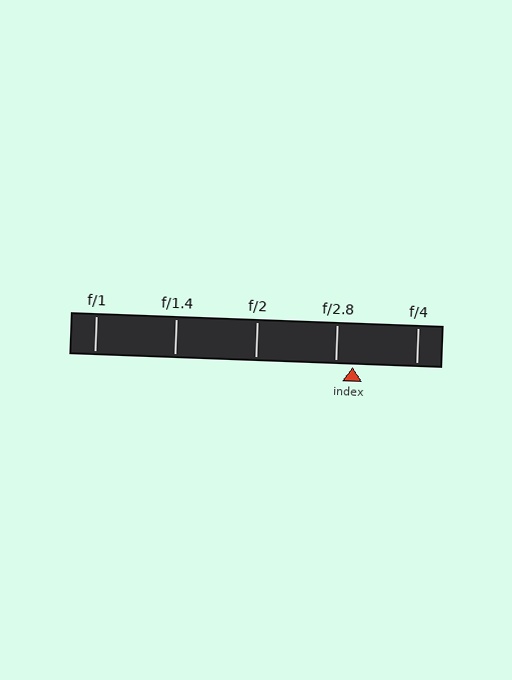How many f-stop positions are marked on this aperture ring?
There are 5 f-stop positions marked.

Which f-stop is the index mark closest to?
The index mark is closest to f/2.8.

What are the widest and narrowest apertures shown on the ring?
The widest aperture shown is f/1 and the narrowest is f/4.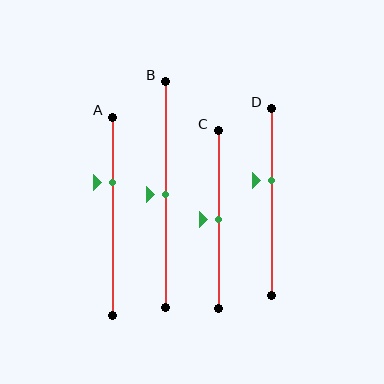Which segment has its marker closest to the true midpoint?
Segment B has its marker closest to the true midpoint.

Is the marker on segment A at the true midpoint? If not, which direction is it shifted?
No, the marker on segment A is shifted upward by about 17% of the segment length.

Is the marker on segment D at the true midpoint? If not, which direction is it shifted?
No, the marker on segment D is shifted upward by about 12% of the segment length.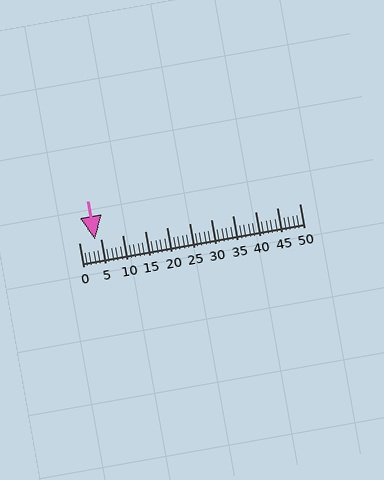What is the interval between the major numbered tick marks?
The major tick marks are spaced 5 units apart.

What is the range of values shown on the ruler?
The ruler shows values from 0 to 50.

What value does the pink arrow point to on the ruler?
The pink arrow points to approximately 4.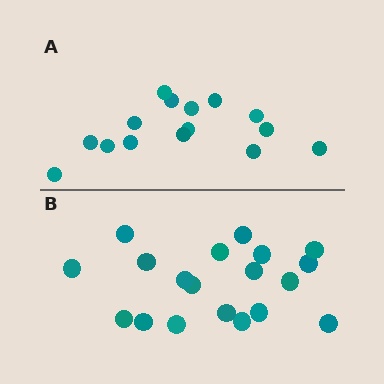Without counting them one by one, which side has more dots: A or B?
Region B (the bottom region) has more dots.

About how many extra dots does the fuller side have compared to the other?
Region B has about 4 more dots than region A.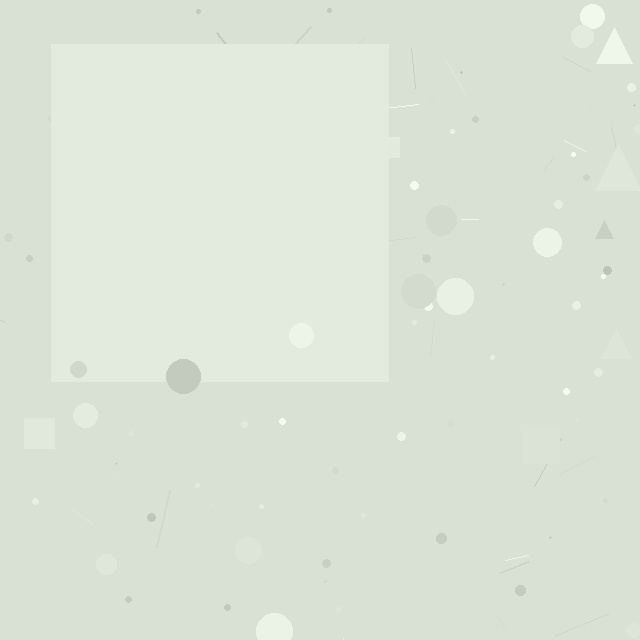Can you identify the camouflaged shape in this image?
The camouflaged shape is a square.